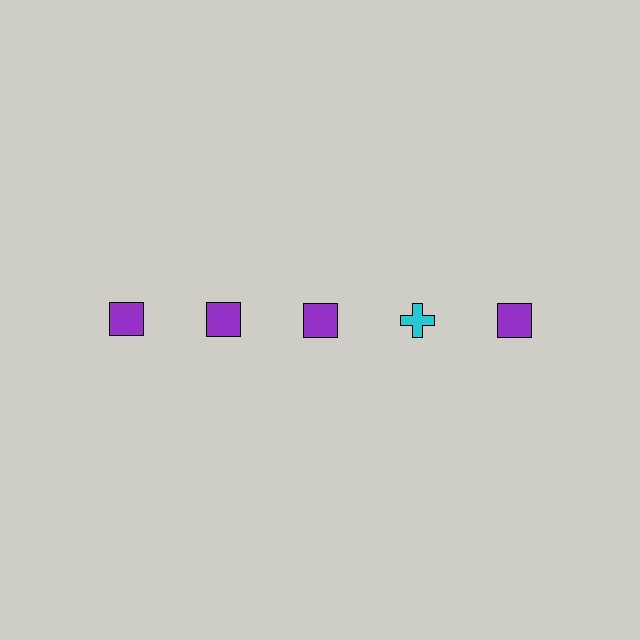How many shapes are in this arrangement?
There are 5 shapes arranged in a grid pattern.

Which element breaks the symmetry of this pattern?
The cyan cross in the top row, second from right column breaks the symmetry. All other shapes are purple squares.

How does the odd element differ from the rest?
It differs in both color (cyan instead of purple) and shape (cross instead of square).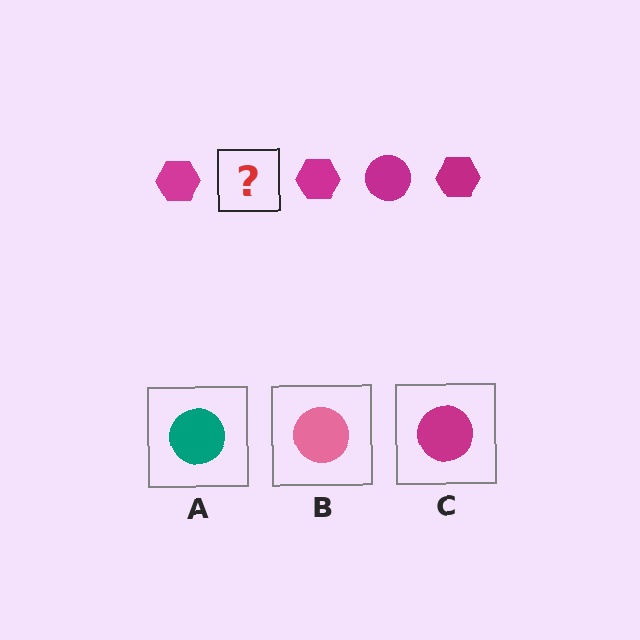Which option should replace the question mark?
Option C.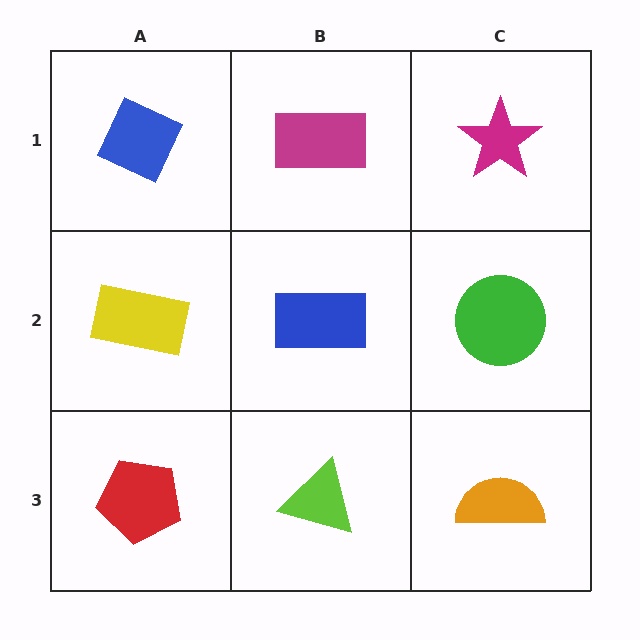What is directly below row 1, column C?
A green circle.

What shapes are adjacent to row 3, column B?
A blue rectangle (row 2, column B), a red pentagon (row 3, column A), an orange semicircle (row 3, column C).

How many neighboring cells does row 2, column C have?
3.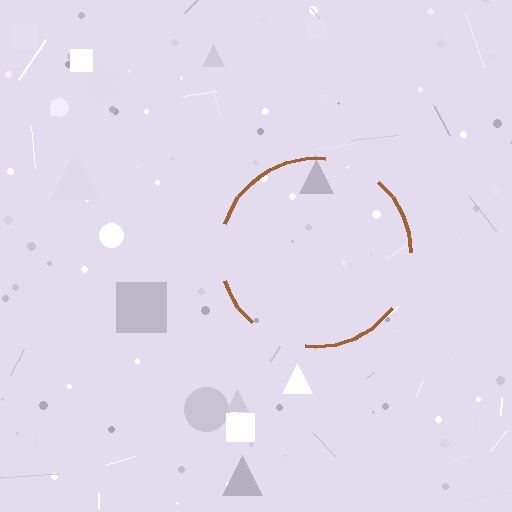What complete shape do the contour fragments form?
The contour fragments form a circle.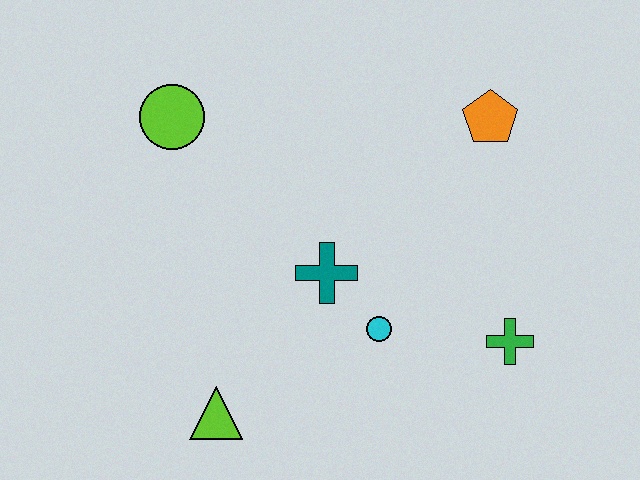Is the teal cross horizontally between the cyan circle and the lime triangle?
Yes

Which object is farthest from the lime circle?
The green cross is farthest from the lime circle.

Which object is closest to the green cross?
The cyan circle is closest to the green cross.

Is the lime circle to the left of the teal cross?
Yes